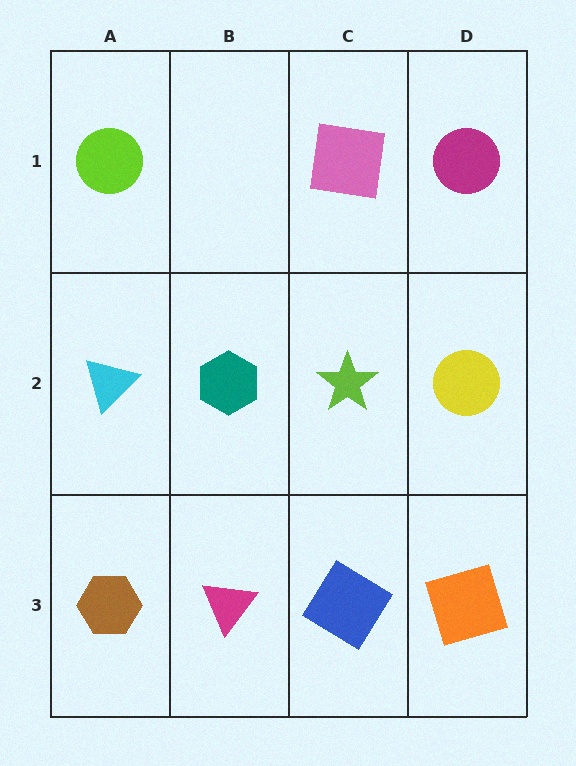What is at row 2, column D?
A yellow circle.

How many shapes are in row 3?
4 shapes.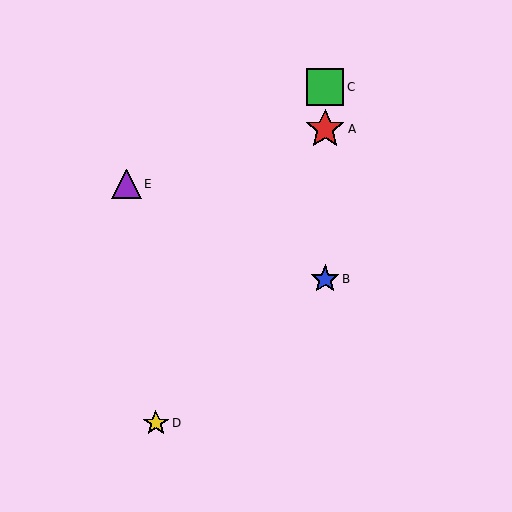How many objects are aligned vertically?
3 objects (A, B, C) are aligned vertically.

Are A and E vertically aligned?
No, A is at x≈325 and E is at x≈126.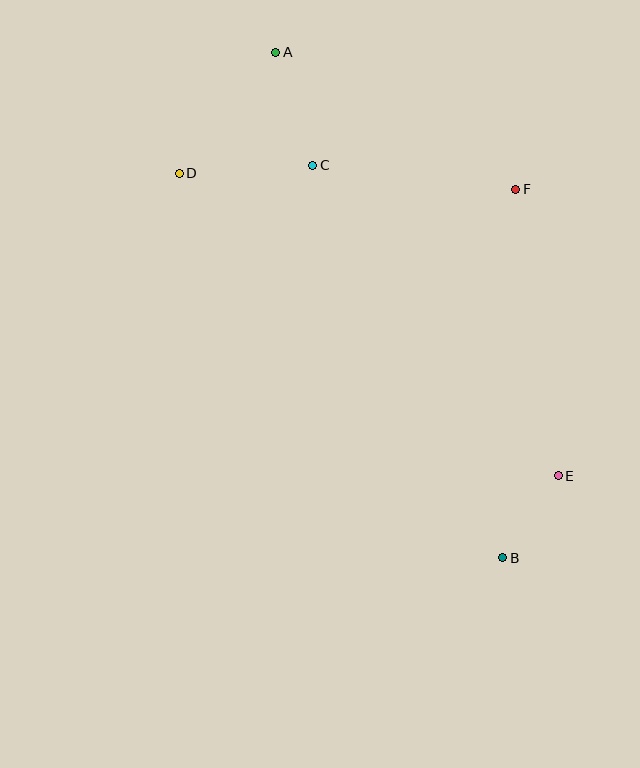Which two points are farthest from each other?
Points A and B are farthest from each other.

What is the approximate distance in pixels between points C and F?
The distance between C and F is approximately 205 pixels.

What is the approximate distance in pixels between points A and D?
The distance between A and D is approximately 155 pixels.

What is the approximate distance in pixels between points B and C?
The distance between B and C is approximately 436 pixels.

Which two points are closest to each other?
Points B and E are closest to each other.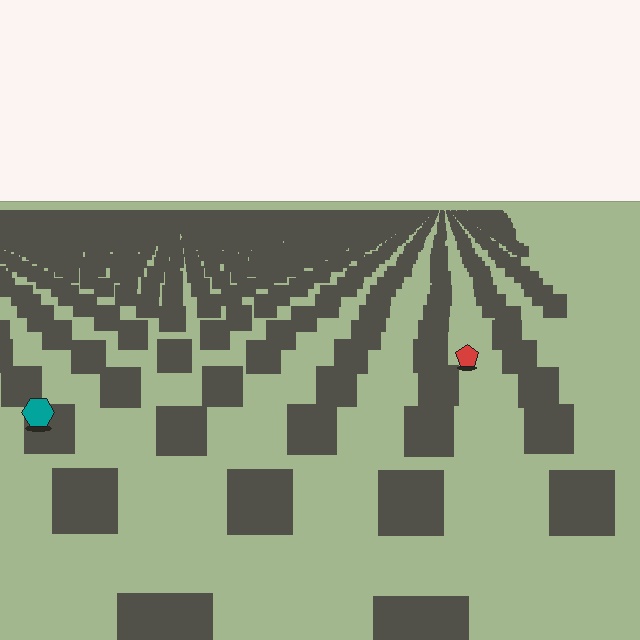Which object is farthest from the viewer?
The red pentagon is farthest from the viewer. It appears smaller and the ground texture around it is denser.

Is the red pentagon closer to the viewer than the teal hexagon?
No. The teal hexagon is closer — you can tell from the texture gradient: the ground texture is coarser near it.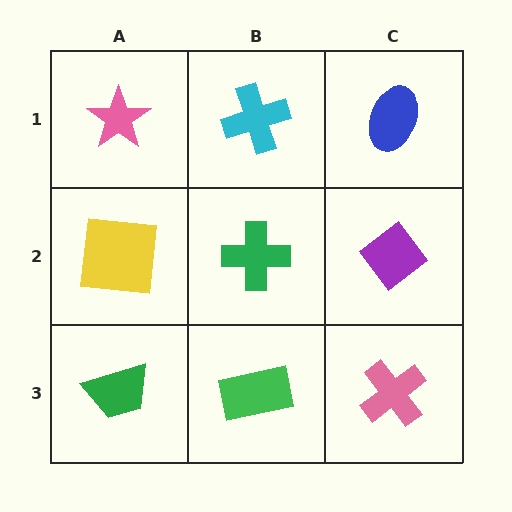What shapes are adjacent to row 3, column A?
A yellow square (row 2, column A), a green rectangle (row 3, column B).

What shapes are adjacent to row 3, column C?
A purple diamond (row 2, column C), a green rectangle (row 3, column B).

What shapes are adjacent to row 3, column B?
A green cross (row 2, column B), a green trapezoid (row 3, column A), a pink cross (row 3, column C).